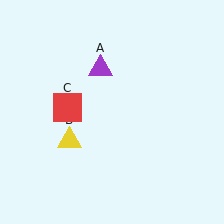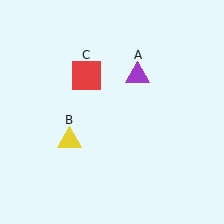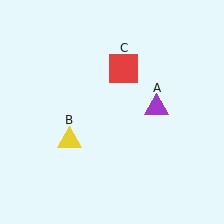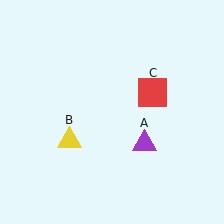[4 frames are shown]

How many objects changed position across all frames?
2 objects changed position: purple triangle (object A), red square (object C).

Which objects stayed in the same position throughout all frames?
Yellow triangle (object B) remained stationary.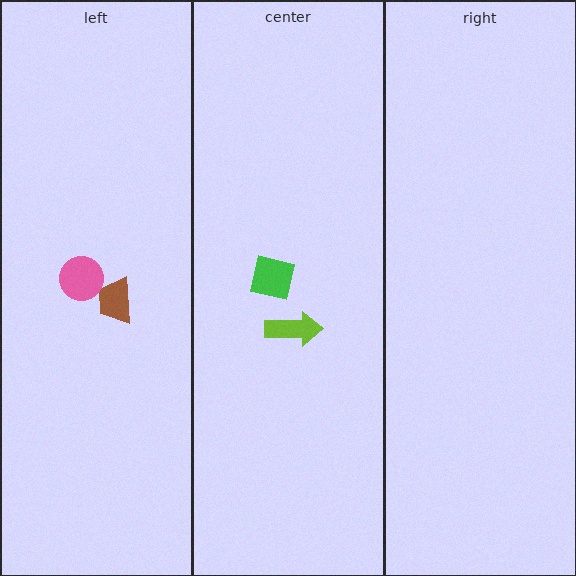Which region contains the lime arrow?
The center region.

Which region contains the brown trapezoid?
The left region.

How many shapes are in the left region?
2.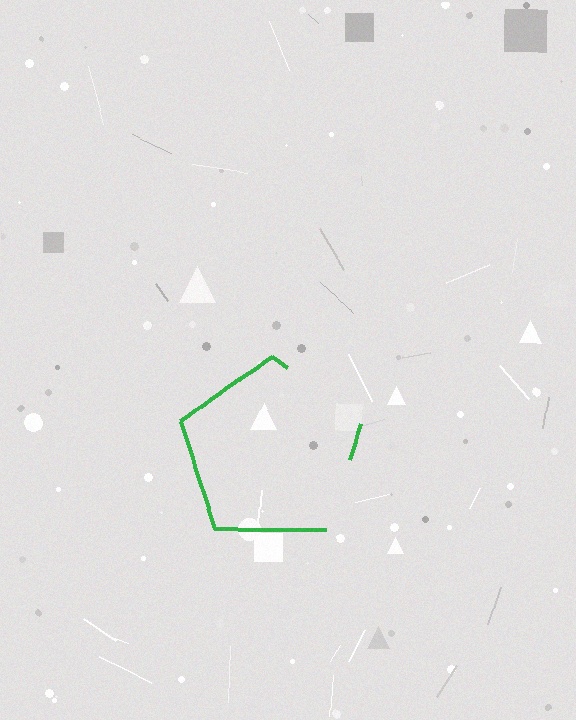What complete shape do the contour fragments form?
The contour fragments form a pentagon.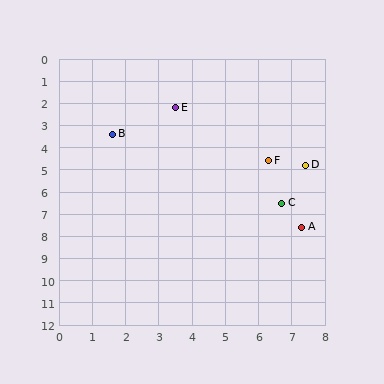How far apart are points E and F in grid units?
Points E and F are about 3.7 grid units apart.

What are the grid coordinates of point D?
Point D is at approximately (7.4, 4.8).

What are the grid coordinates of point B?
Point B is at approximately (1.6, 3.4).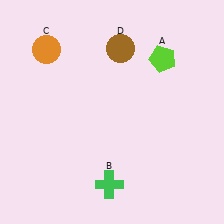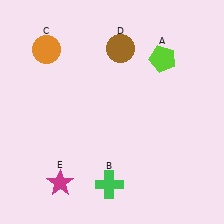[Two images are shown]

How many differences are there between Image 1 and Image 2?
There is 1 difference between the two images.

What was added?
A magenta star (E) was added in Image 2.